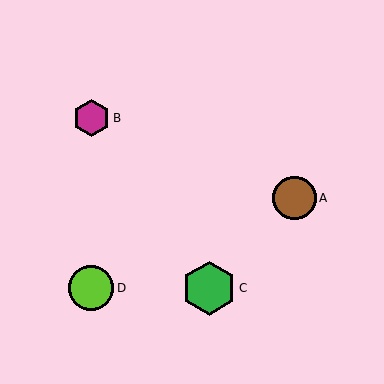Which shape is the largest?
The green hexagon (labeled C) is the largest.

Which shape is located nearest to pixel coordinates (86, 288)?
The lime circle (labeled D) at (91, 288) is nearest to that location.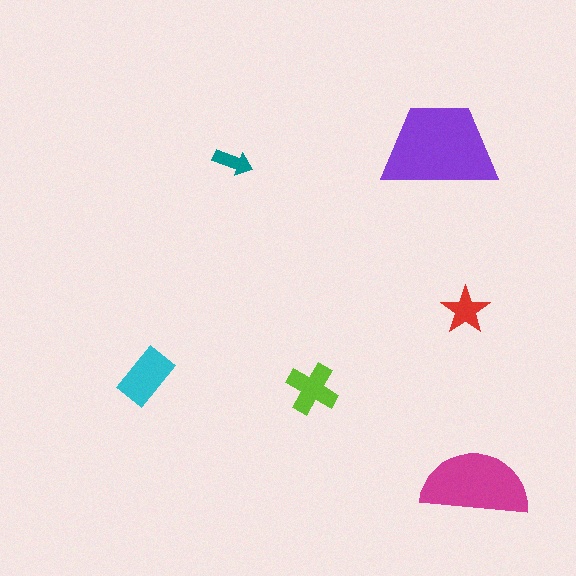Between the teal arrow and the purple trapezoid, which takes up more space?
The purple trapezoid.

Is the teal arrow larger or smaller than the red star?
Smaller.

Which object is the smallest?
The teal arrow.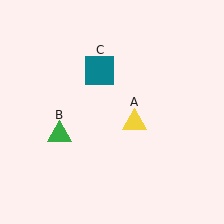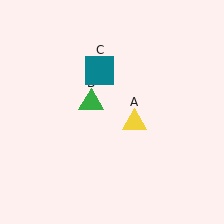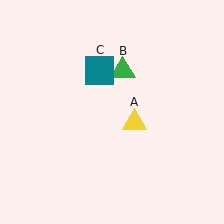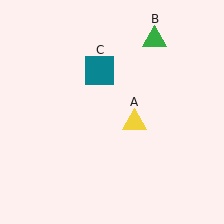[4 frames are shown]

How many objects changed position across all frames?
1 object changed position: green triangle (object B).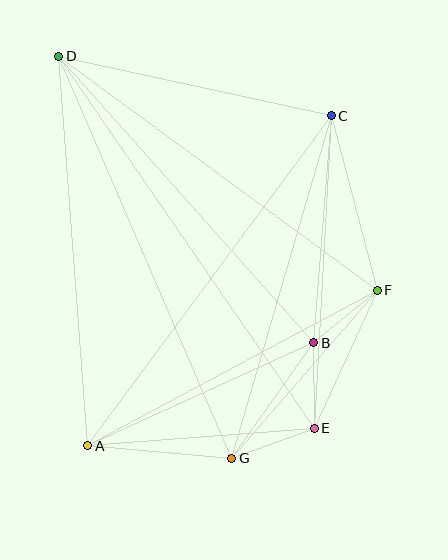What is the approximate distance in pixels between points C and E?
The distance between C and E is approximately 313 pixels.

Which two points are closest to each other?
Points B and F are closest to each other.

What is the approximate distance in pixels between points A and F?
The distance between A and F is approximately 329 pixels.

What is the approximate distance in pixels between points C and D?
The distance between C and D is approximately 279 pixels.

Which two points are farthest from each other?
Points D and E are farthest from each other.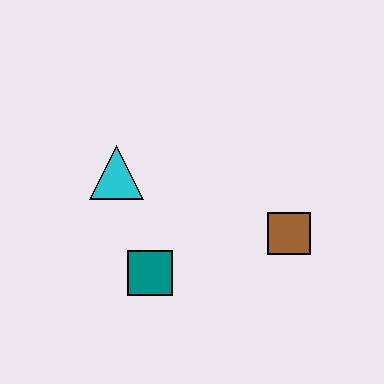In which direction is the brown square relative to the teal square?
The brown square is to the right of the teal square.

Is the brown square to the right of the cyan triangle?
Yes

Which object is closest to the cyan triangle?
The teal square is closest to the cyan triangle.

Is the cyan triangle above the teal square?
Yes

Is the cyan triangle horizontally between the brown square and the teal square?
No